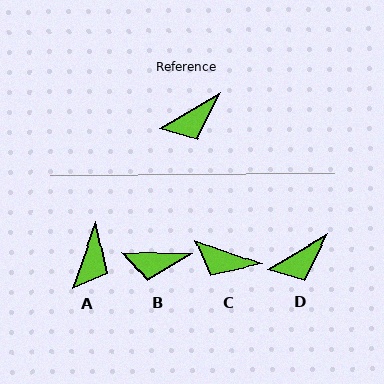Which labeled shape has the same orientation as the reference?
D.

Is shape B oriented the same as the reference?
No, it is off by about 32 degrees.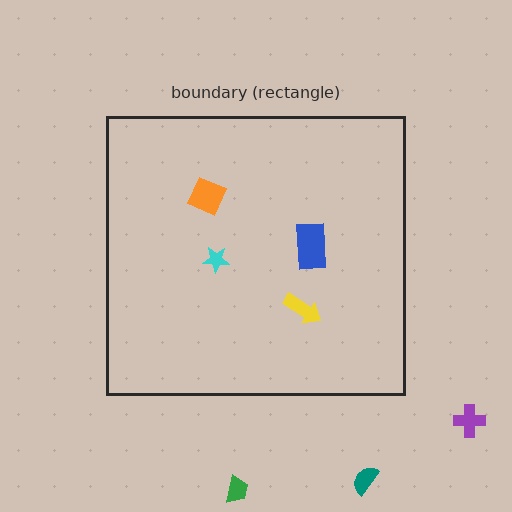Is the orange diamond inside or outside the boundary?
Inside.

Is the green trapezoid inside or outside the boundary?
Outside.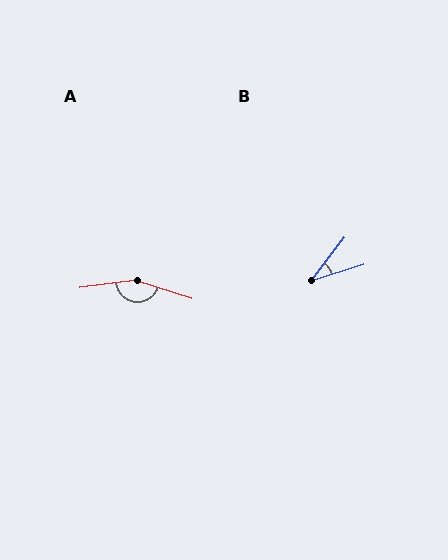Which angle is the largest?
A, at approximately 155 degrees.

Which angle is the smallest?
B, at approximately 36 degrees.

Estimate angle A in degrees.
Approximately 155 degrees.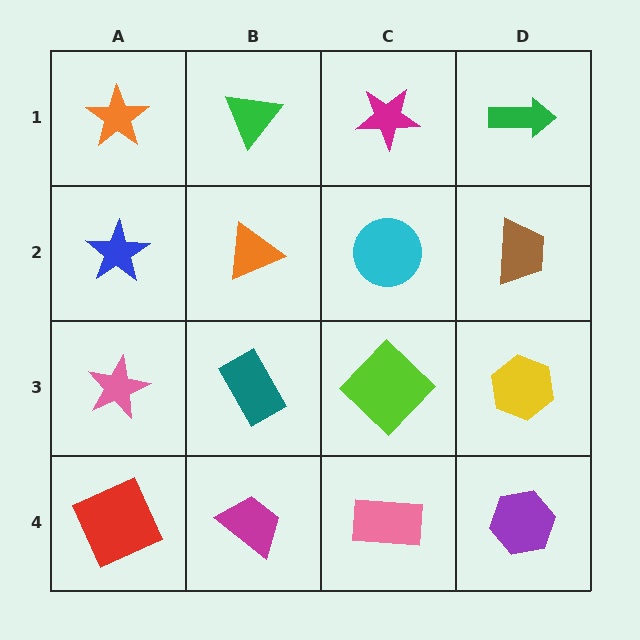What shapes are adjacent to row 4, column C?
A lime diamond (row 3, column C), a magenta trapezoid (row 4, column B), a purple hexagon (row 4, column D).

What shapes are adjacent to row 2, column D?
A green arrow (row 1, column D), a yellow hexagon (row 3, column D), a cyan circle (row 2, column C).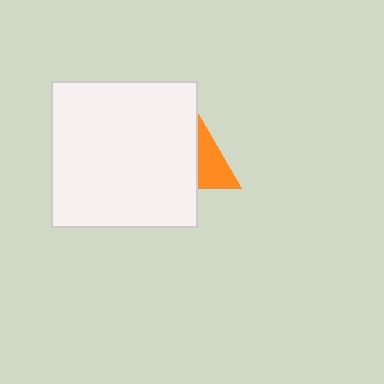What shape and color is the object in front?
The object in front is a white square.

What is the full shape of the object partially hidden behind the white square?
The partially hidden object is an orange triangle.